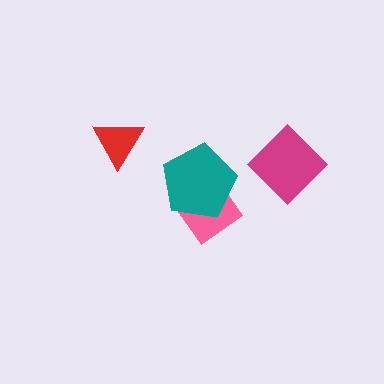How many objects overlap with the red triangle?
0 objects overlap with the red triangle.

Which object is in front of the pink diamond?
The teal pentagon is in front of the pink diamond.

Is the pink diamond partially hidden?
Yes, it is partially covered by another shape.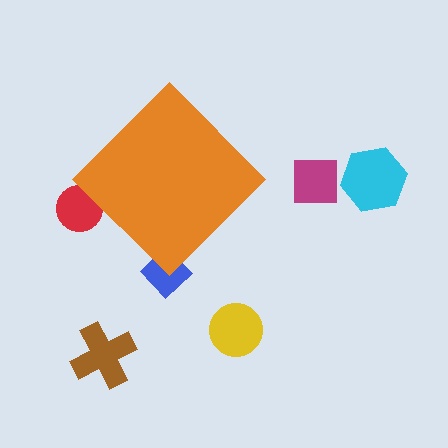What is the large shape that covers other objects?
An orange diamond.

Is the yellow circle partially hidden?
No, the yellow circle is fully visible.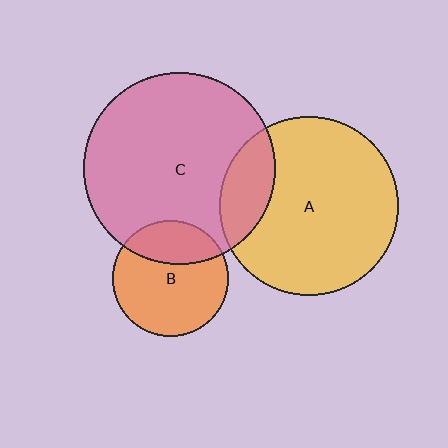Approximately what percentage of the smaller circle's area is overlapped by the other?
Approximately 20%.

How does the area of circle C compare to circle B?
Approximately 2.7 times.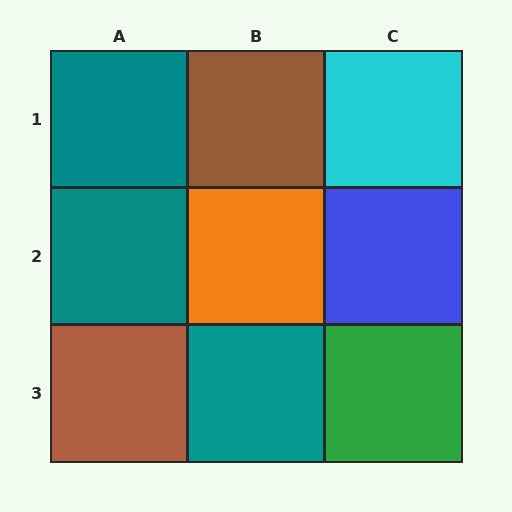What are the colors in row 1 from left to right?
Teal, brown, cyan.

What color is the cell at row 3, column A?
Brown.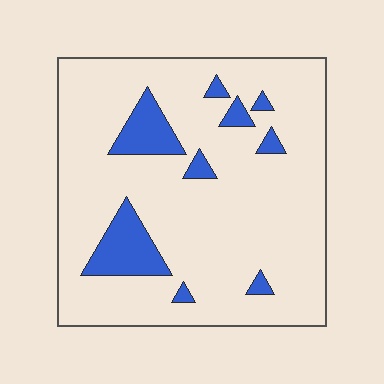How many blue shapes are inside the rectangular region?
9.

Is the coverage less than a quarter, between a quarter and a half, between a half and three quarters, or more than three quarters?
Less than a quarter.